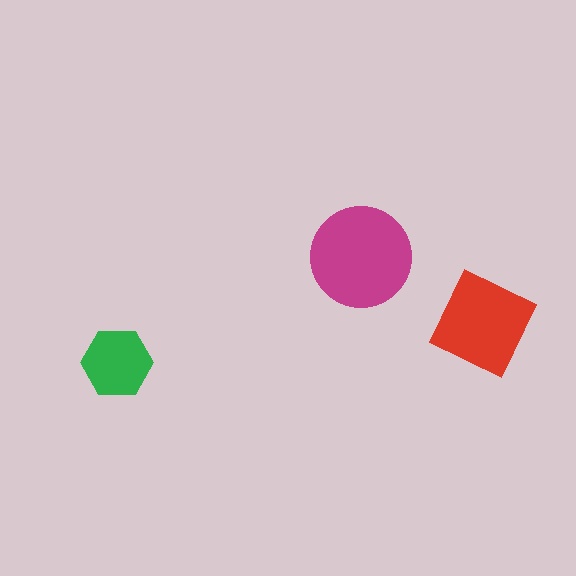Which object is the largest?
The magenta circle.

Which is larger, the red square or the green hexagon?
The red square.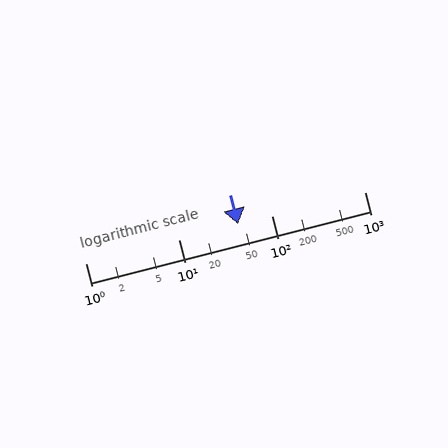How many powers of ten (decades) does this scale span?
The scale spans 3 decades, from 1 to 1000.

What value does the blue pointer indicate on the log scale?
The pointer indicates approximately 44.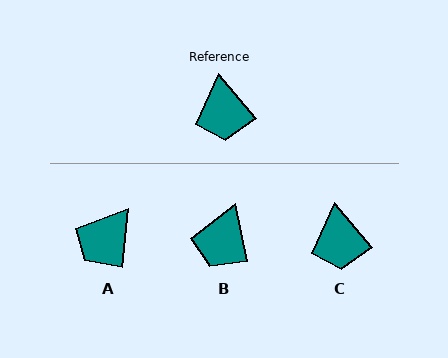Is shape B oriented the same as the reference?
No, it is off by about 28 degrees.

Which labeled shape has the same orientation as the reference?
C.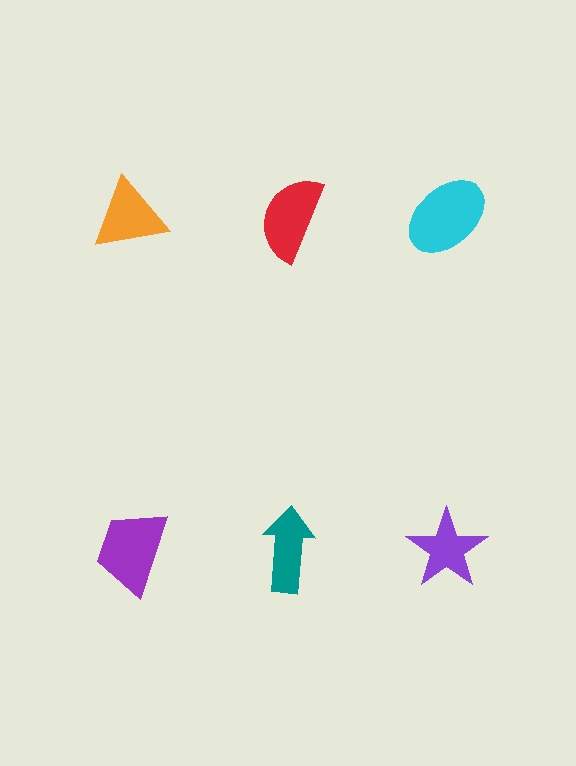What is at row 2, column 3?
A purple star.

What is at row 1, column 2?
A red semicircle.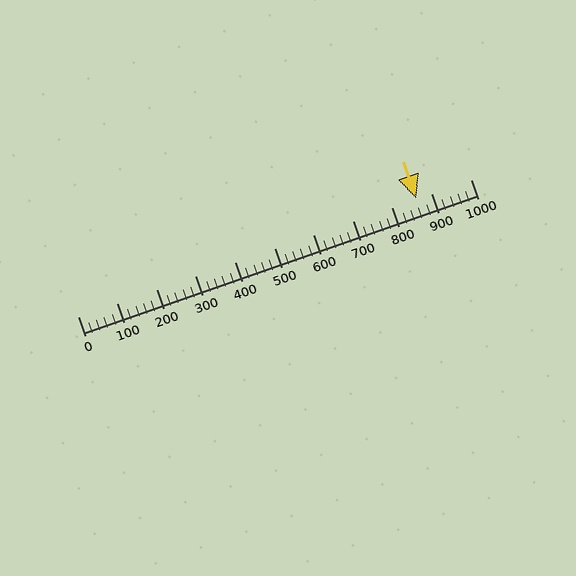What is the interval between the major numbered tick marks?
The major tick marks are spaced 100 units apart.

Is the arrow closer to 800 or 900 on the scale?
The arrow is closer to 900.